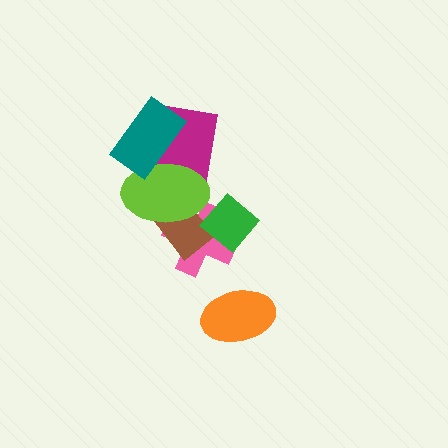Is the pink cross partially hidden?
Yes, it is partially covered by another shape.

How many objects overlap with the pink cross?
3 objects overlap with the pink cross.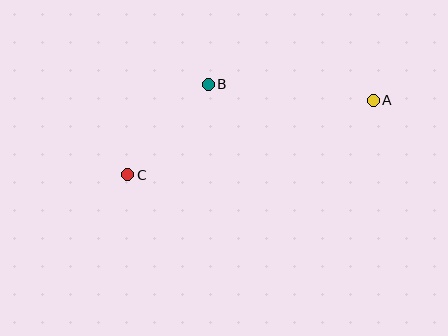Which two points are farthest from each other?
Points A and C are farthest from each other.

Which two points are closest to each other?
Points B and C are closest to each other.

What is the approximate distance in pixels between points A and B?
The distance between A and B is approximately 166 pixels.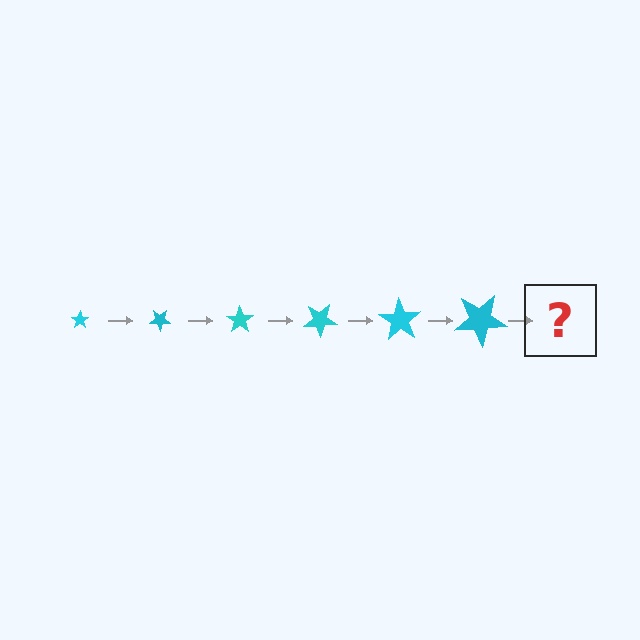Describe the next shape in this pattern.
It should be a star, larger than the previous one and rotated 210 degrees from the start.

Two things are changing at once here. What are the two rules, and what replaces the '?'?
The two rules are that the star grows larger each step and it rotates 35 degrees each step. The '?' should be a star, larger than the previous one and rotated 210 degrees from the start.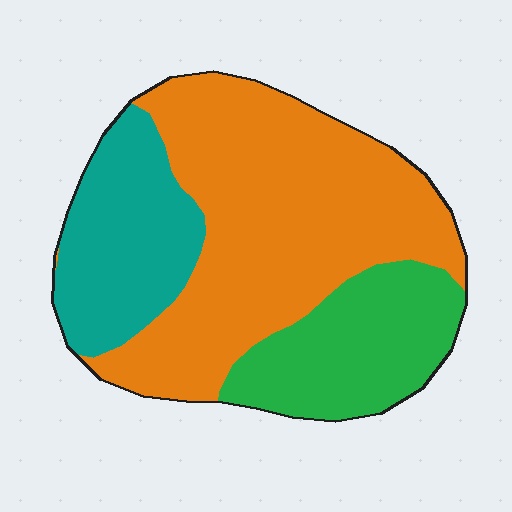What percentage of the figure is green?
Green takes up about one quarter (1/4) of the figure.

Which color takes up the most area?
Orange, at roughly 55%.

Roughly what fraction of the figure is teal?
Teal covers roughly 25% of the figure.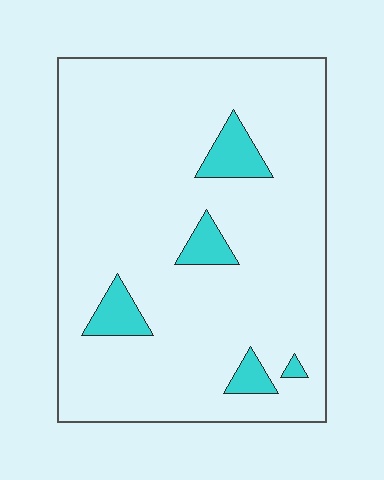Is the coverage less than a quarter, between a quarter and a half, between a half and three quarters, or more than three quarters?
Less than a quarter.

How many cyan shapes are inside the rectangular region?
5.